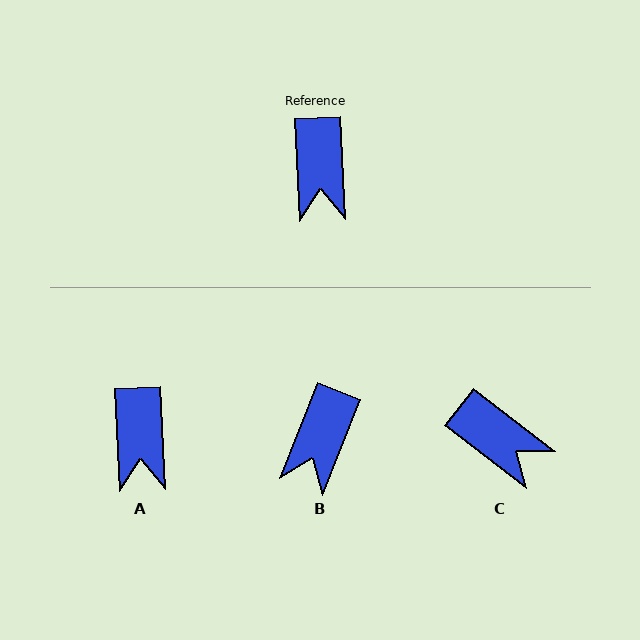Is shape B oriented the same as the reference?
No, it is off by about 24 degrees.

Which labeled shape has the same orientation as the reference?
A.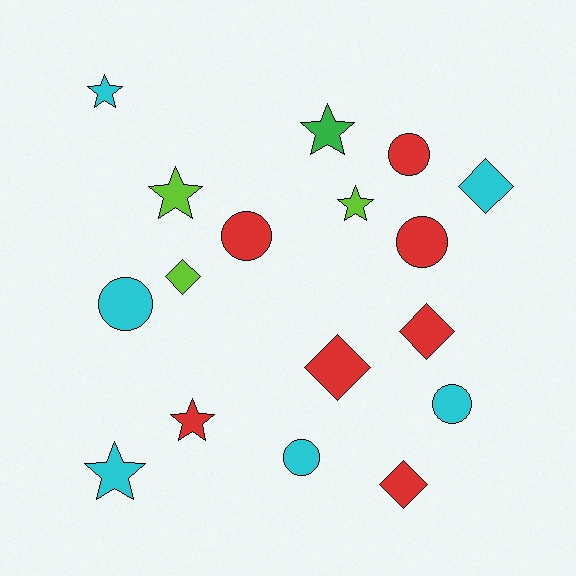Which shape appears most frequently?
Circle, with 6 objects.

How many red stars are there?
There is 1 red star.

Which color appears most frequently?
Red, with 7 objects.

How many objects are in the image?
There are 17 objects.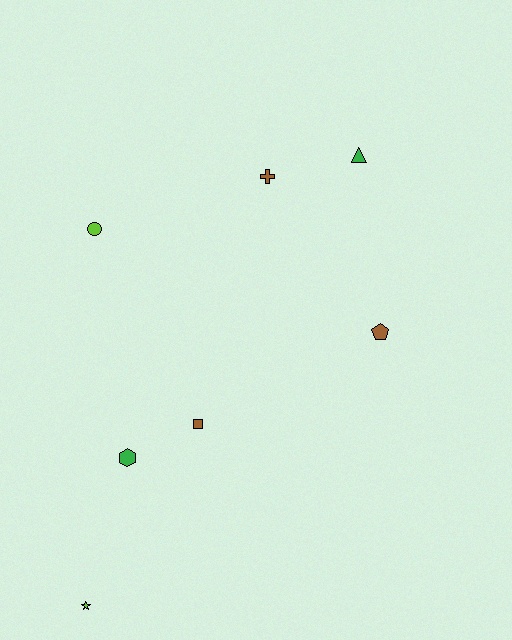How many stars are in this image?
There is 1 star.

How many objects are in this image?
There are 7 objects.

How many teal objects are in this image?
There are no teal objects.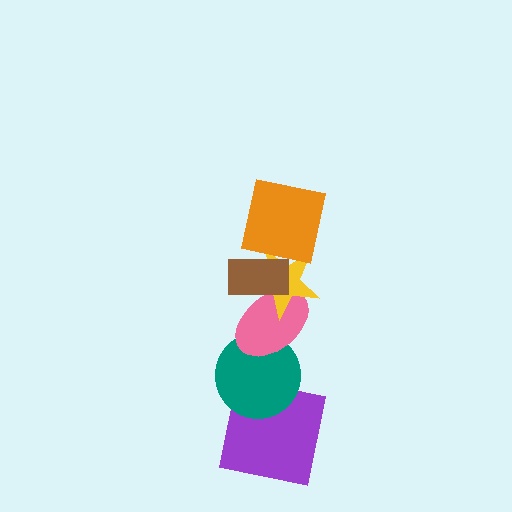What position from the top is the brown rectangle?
The brown rectangle is 2nd from the top.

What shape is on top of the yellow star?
The brown rectangle is on top of the yellow star.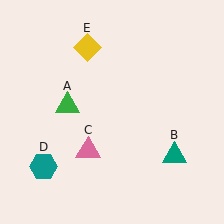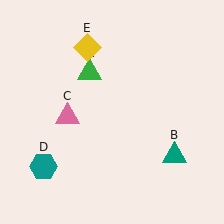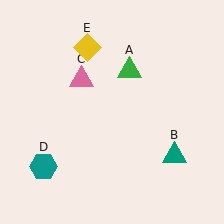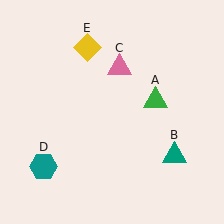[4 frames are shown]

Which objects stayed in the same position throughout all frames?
Teal triangle (object B) and teal hexagon (object D) and yellow diamond (object E) remained stationary.